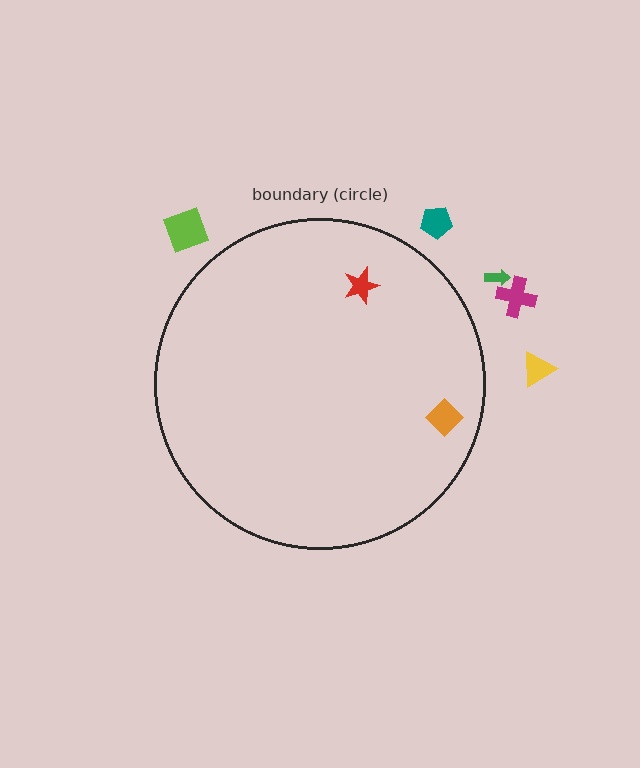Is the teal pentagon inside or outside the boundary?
Outside.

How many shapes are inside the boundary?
2 inside, 5 outside.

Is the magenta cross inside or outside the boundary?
Outside.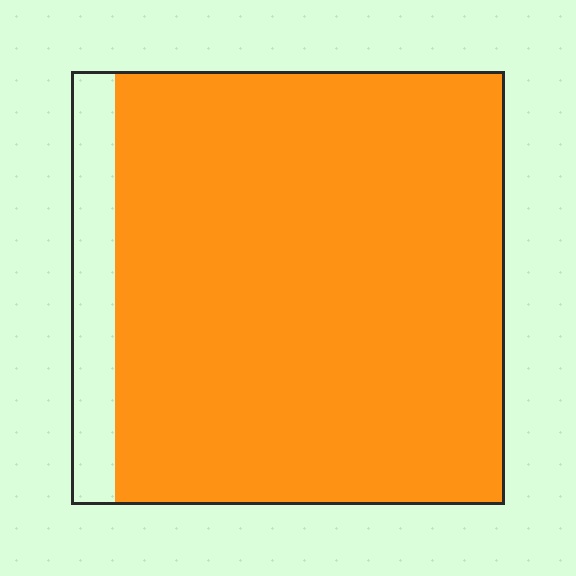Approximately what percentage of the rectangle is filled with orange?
Approximately 90%.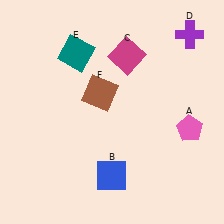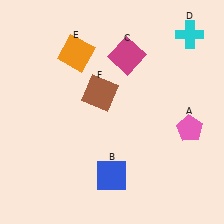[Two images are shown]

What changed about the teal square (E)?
In Image 1, E is teal. In Image 2, it changed to orange.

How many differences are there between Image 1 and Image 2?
There are 2 differences between the two images.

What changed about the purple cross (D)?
In Image 1, D is purple. In Image 2, it changed to cyan.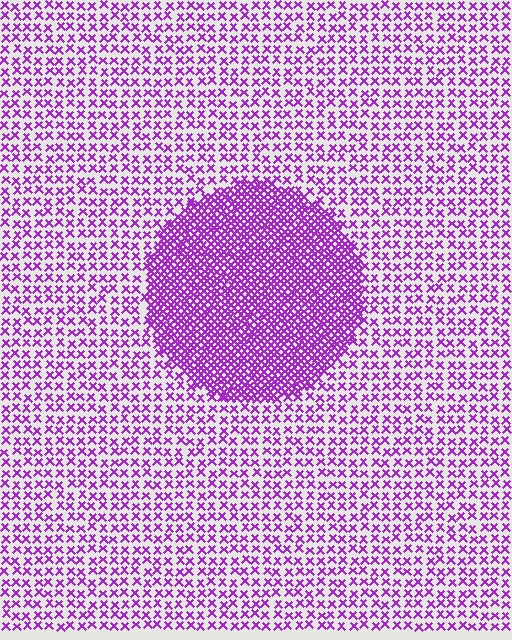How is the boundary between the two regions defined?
The boundary is defined by a change in element density (approximately 2.6x ratio). All elements are the same color, size, and shape.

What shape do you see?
I see a circle.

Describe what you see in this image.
The image contains small purple elements arranged at two different densities. A circle-shaped region is visible where the elements are more densely packed than the surrounding area.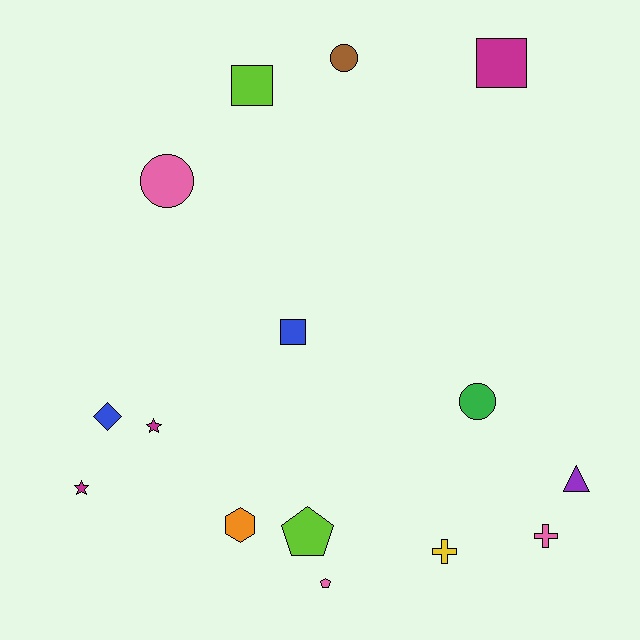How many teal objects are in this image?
There are no teal objects.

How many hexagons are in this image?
There is 1 hexagon.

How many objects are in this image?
There are 15 objects.